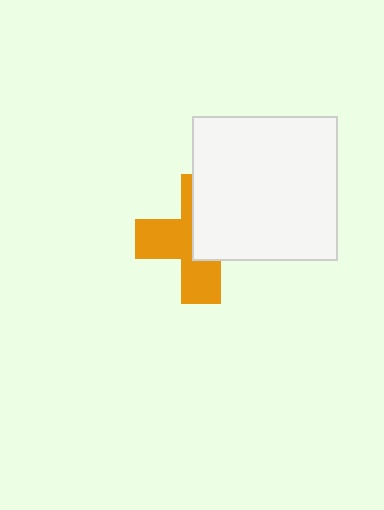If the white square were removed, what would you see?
You would see the complete orange cross.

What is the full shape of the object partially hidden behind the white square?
The partially hidden object is an orange cross.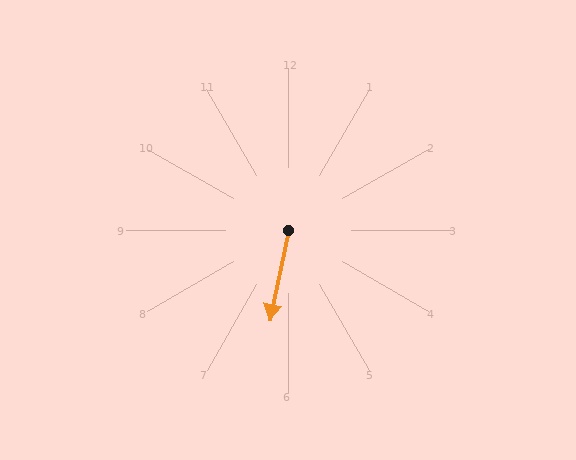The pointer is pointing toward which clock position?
Roughly 6 o'clock.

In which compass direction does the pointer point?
South.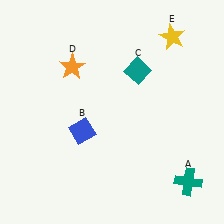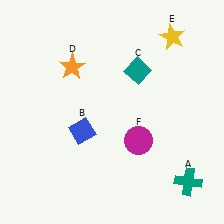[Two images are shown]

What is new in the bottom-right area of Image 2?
A magenta circle (F) was added in the bottom-right area of Image 2.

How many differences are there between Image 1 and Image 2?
There is 1 difference between the two images.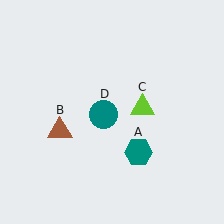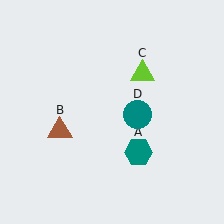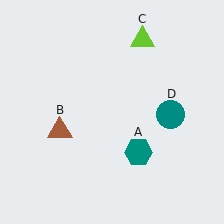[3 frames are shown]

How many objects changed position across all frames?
2 objects changed position: lime triangle (object C), teal circle (object D).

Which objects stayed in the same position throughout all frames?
Teal hexagon (object A) and brown triangle (object B) remained stationary.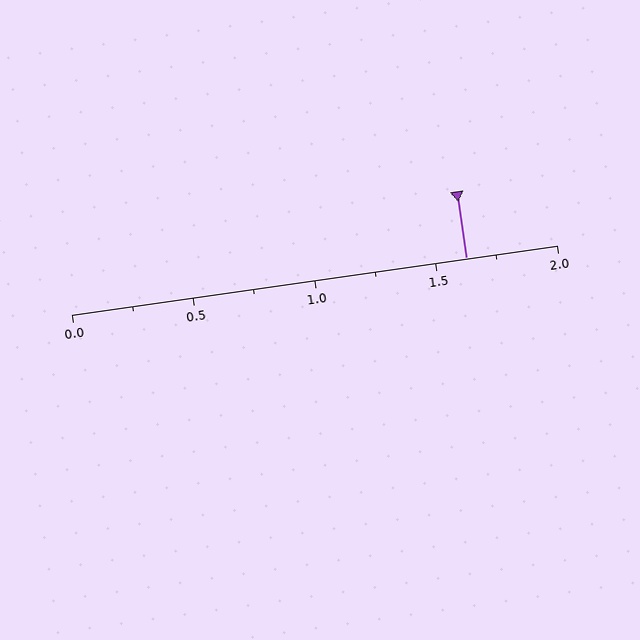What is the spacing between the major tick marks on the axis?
The major ticks are spaced 0.5 apart.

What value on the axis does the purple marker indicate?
The marker indicates approximately 1.62.